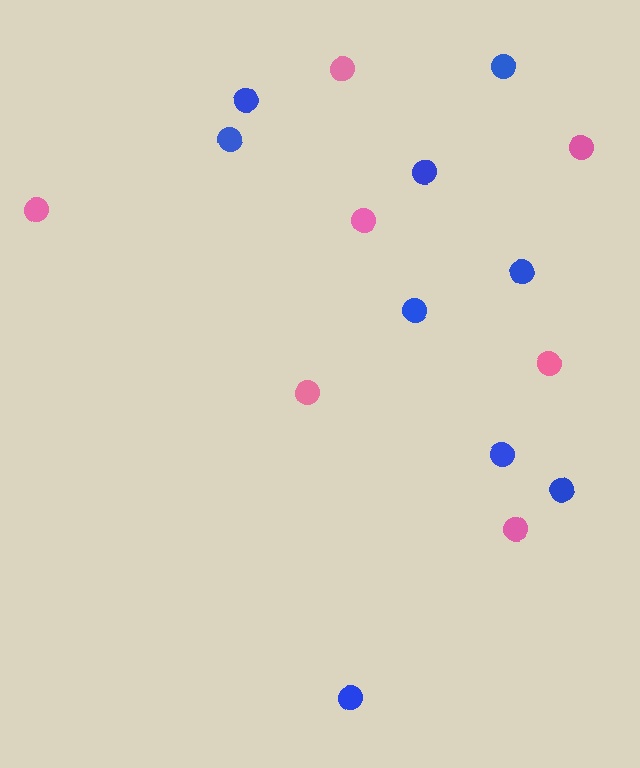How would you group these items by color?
There are 2 groups: one group of pink circles (7) and one group of blue circles (9).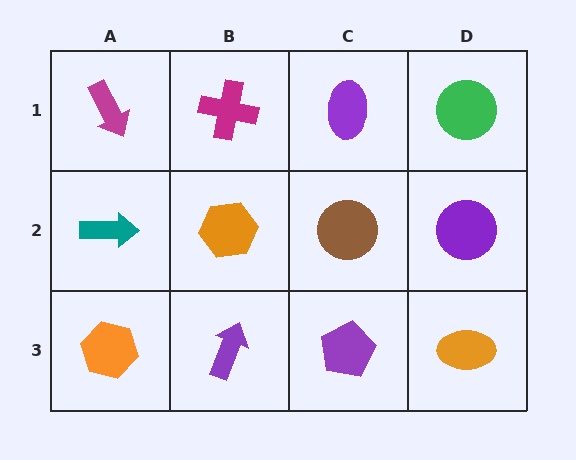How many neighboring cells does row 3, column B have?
3.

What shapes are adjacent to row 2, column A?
A magenta arrow (row 1, column A), an orange hexagon (row 3, column A), an orange hexagon (row 2, column B).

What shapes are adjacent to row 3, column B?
An orange hexagon (row 2, column B), an orange hexagon (row 3, column A), a purple pentagon (row 3, column C).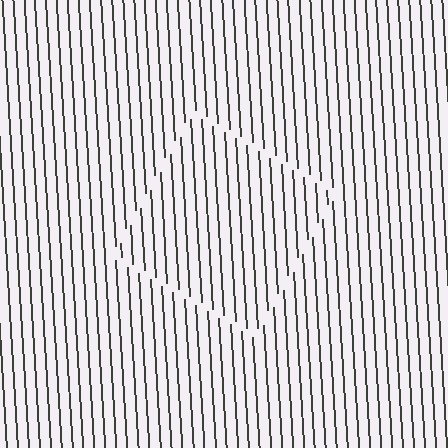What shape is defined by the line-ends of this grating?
An illusory square. The interior of the shape contains the same grating, shifted by half a period — the contour is defined by the phase discontinuity where line-ends from the inner and outer gratings abut.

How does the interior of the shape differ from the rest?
The interior of the shape contains the same grating, shifted by half a period — the contour is defined by the phase discontinuity where line-ends from the inner and outer gratings abut.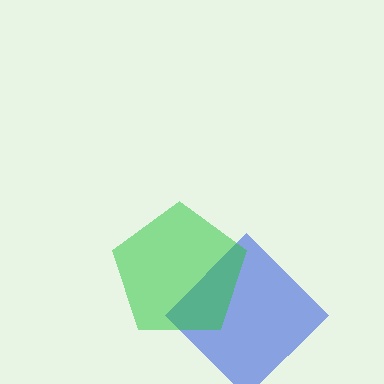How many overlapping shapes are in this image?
There are 2 overlapping shapes in the image.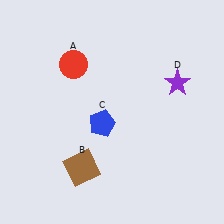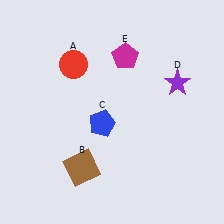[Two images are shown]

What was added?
A magenta pentagon (E) was added in Image 2.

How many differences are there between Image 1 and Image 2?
There is 1 difference between the two images.